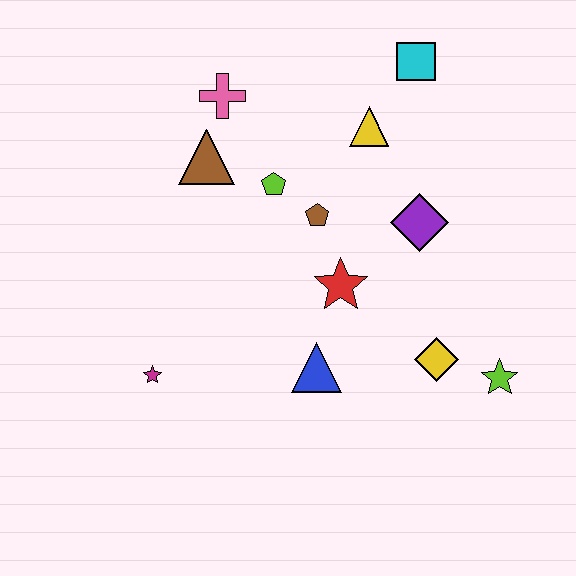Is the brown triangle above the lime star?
Yes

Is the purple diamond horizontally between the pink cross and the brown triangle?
No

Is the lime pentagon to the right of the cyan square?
No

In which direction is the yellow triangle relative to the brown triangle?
The yellow triangle is to the right of the brown triangle.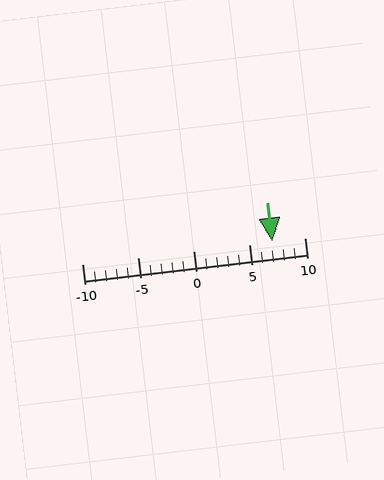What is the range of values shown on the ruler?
The ruler shows values from -10 to 10.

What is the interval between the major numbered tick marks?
The major tick marks are spaced 5 units apart.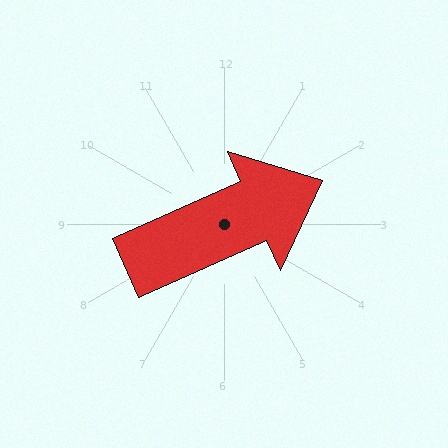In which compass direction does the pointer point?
Northeast.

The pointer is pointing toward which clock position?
Roughly 2 o'clock.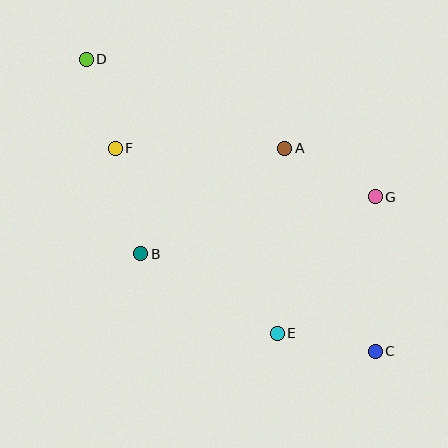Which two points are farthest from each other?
Points C and D are farthest from each other.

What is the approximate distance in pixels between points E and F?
The distance between E and F is approximately 246 pixels.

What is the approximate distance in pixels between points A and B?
The distance between A and B is approximately 179 pixels.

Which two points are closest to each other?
Points D and F are closest to each other.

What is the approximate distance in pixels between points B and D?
The distance between B and D is approximately 202 pixels.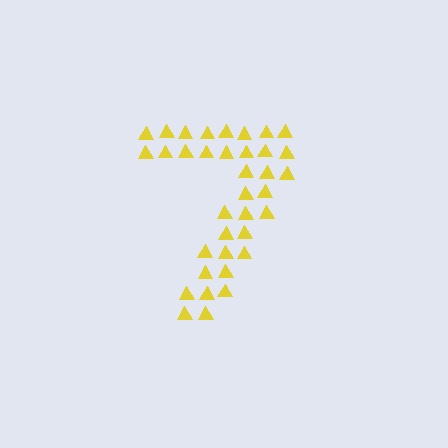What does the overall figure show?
The overall figure shows the digit 7.